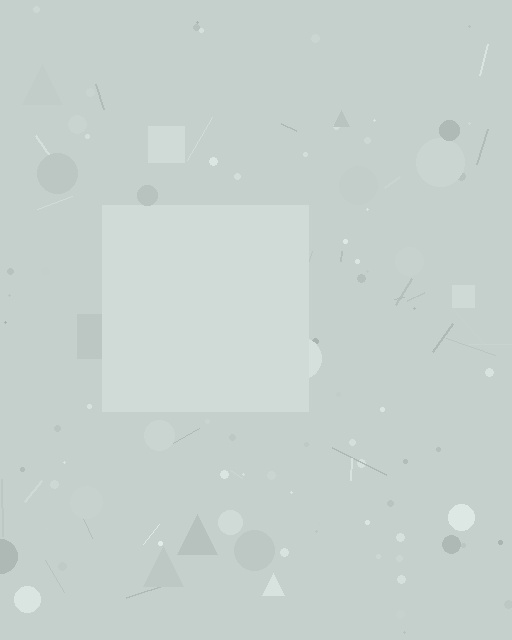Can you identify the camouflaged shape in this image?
The camouflaged shape is a square.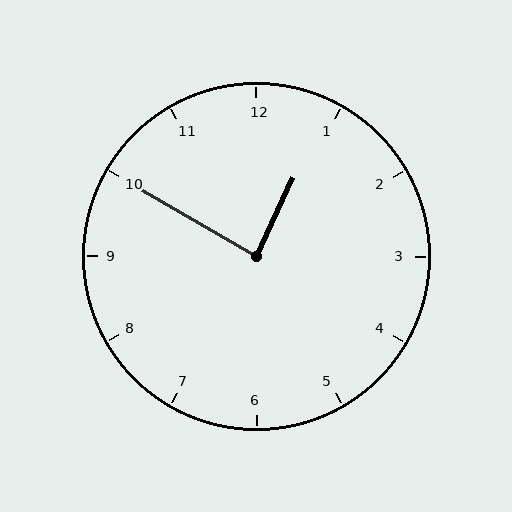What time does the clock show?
12:50.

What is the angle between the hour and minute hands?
Approximately 85 degrees.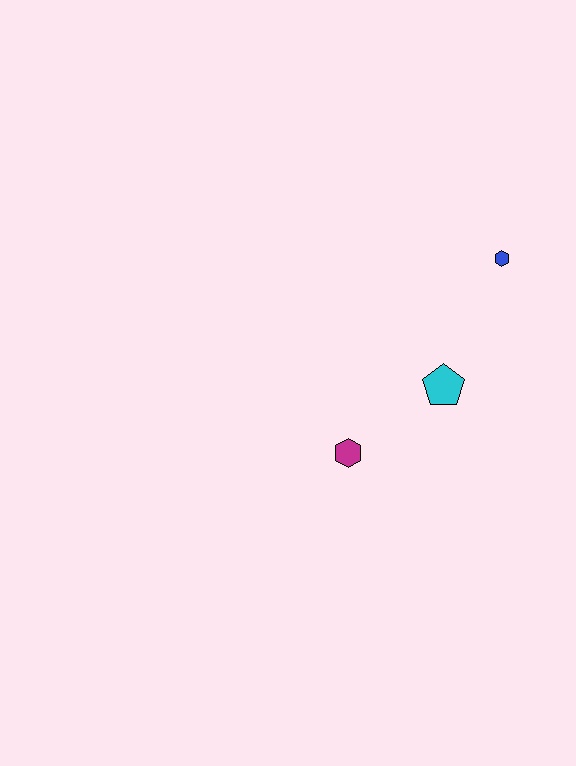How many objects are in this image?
There are 3 objects.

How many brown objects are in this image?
There are no brown objects.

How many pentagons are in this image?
There is 1 pentagon.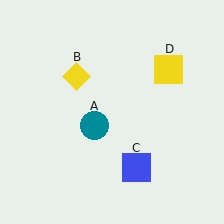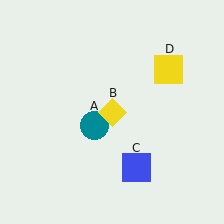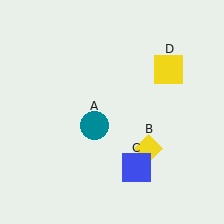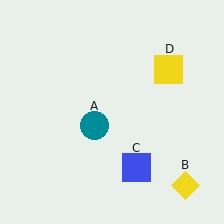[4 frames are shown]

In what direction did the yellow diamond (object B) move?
The yellow diamond (object B) moved down and to the right.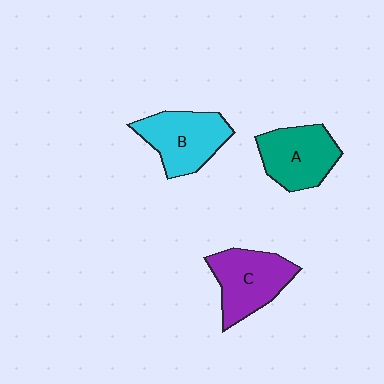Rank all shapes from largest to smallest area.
From largest to smallest: C (purple), B (cyan), A (teal).